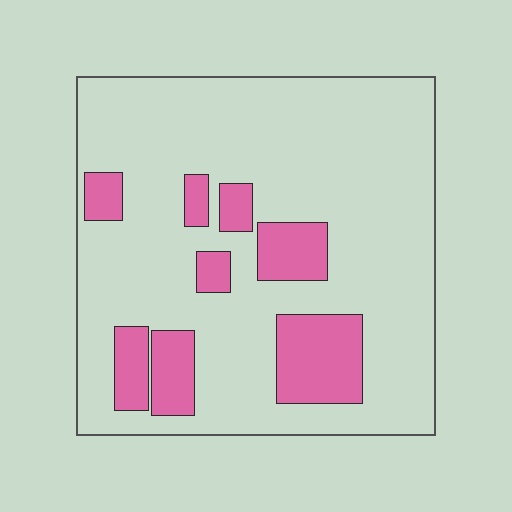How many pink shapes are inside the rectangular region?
8.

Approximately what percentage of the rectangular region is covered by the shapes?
Approximately 20%.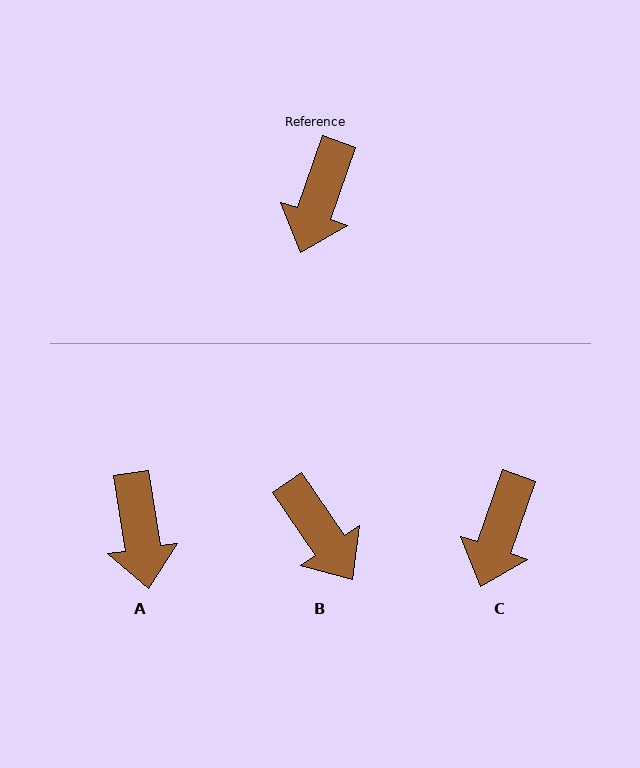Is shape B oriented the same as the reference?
No, it is off by about 53 degrees.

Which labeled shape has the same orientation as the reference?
C.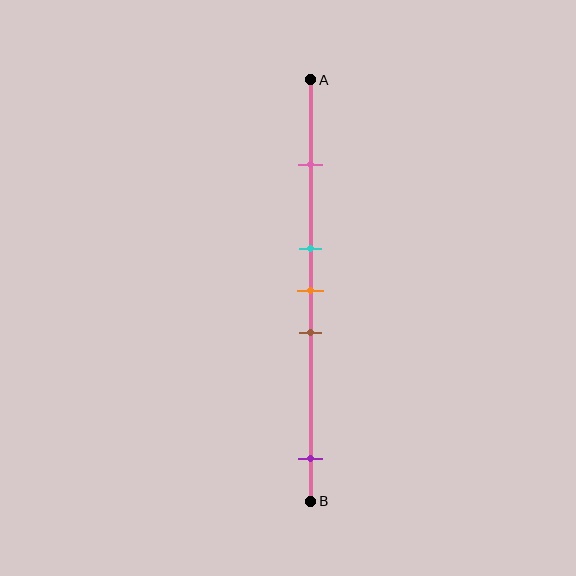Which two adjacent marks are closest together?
The cyan and orange marks are the closest adjacent pair.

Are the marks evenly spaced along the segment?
No, the marks are not evenly spaced.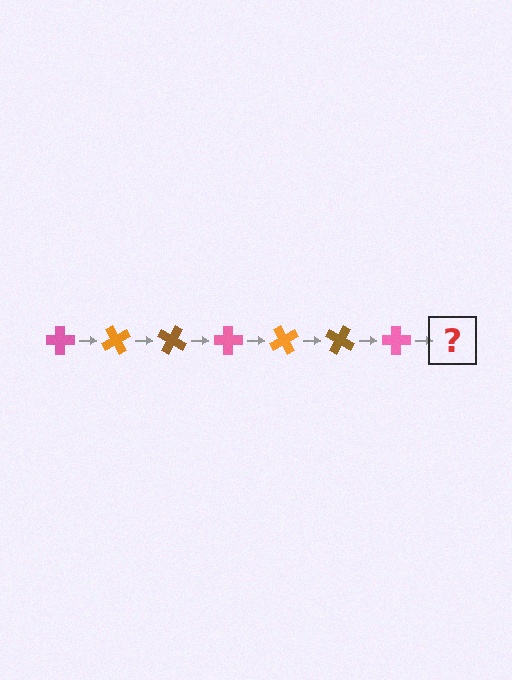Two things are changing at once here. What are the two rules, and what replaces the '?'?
The two rules are that it rotates 60 degrees each step and the color cycles through pink, orange, and brown. The '?' should be an orange cross, rotated 420 degrees from the start.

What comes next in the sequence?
The next element should be an orange cross, rotated 420 degrees from the start.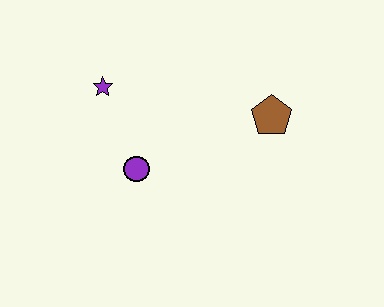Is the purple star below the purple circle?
No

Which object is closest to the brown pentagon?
The purple circle is closest to the brown pentagon.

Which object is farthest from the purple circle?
The brown pentagon is farthest from the purple circle.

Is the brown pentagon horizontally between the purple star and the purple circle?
No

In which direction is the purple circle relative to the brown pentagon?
The purple circle is to the left of the brown pentagon.